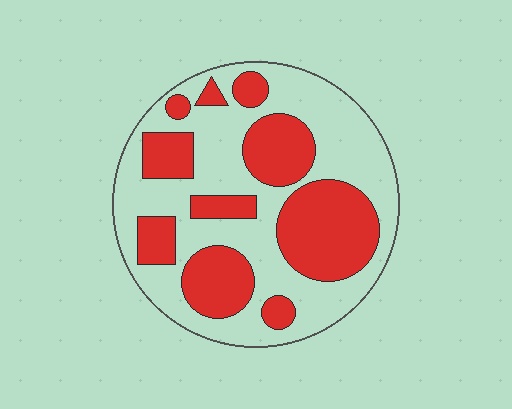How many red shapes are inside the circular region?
10.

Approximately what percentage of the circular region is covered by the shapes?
Approximately 40%.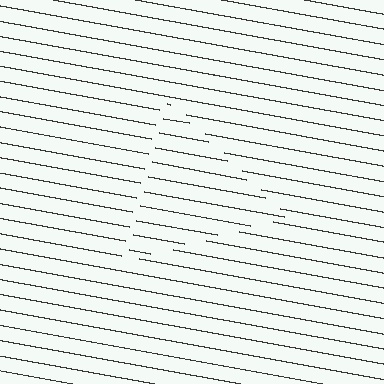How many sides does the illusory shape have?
3 sides — the line-ends trace a triangle.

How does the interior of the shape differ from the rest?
The interior of the shape contains the same grating, shifted by half a period — the contour is defined by the phase discontinuity where line-ends from the inner and outer gratings abut.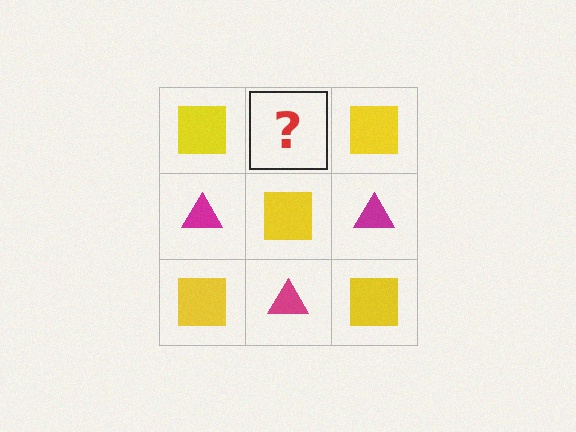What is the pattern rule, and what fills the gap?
The rule is that it alternates yellow square and magenta triangle in a checkerboard pattern. The gap should be filled with a magenta triangle.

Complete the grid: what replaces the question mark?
The question mark should be replaced with a magenta triangle.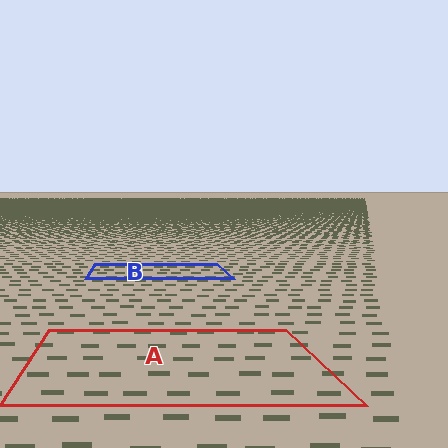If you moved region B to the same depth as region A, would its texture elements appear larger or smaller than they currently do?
They would appear larger. At a closer depth, the same texture elements are projected at a bigger on-screen size.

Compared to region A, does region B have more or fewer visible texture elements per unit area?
Region B has more texture elements per unit area — they are packed more densely because it is farther away.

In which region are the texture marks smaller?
The texture marks are smaller in region B, because it is farther away.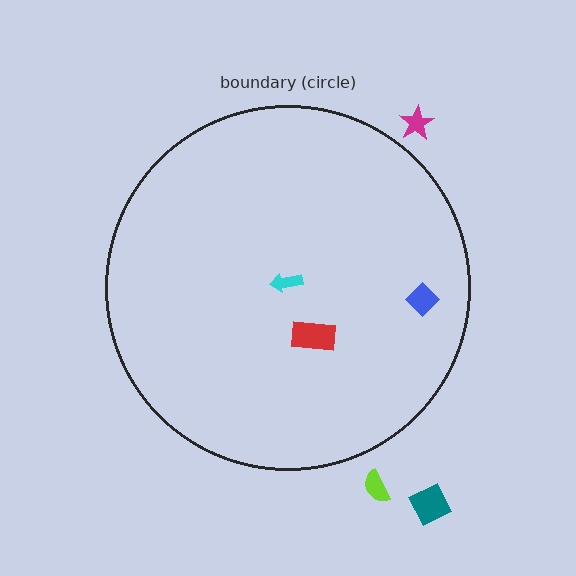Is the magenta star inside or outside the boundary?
Outside.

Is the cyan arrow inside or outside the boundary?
Inside.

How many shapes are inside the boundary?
3 inside, 3 outside.